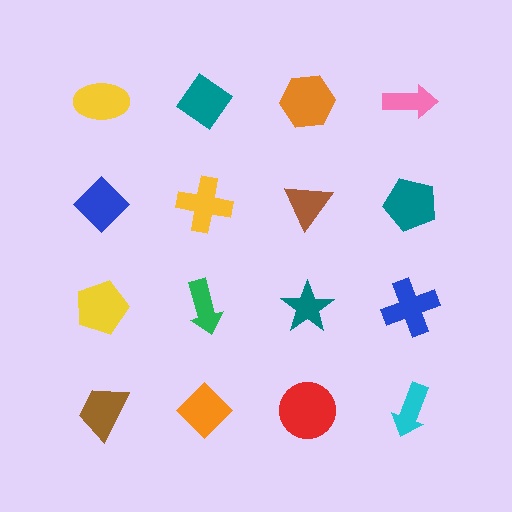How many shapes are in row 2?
4 shapes.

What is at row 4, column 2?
An orange diamond.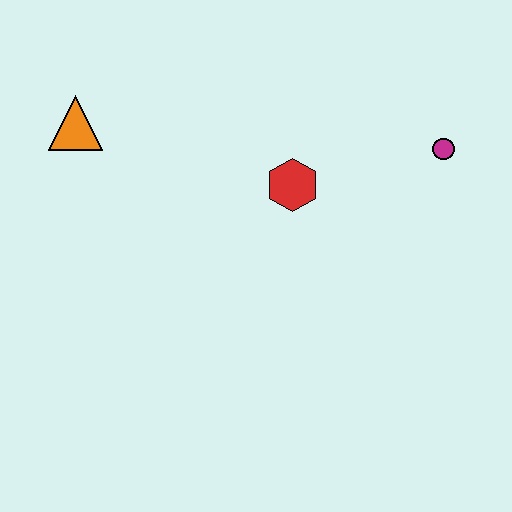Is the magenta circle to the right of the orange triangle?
Yes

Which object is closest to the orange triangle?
The red hexagon is closest to the orange triangle.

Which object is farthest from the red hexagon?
The orange triangle is farthest from the red hexagon.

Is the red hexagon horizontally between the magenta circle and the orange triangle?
Yes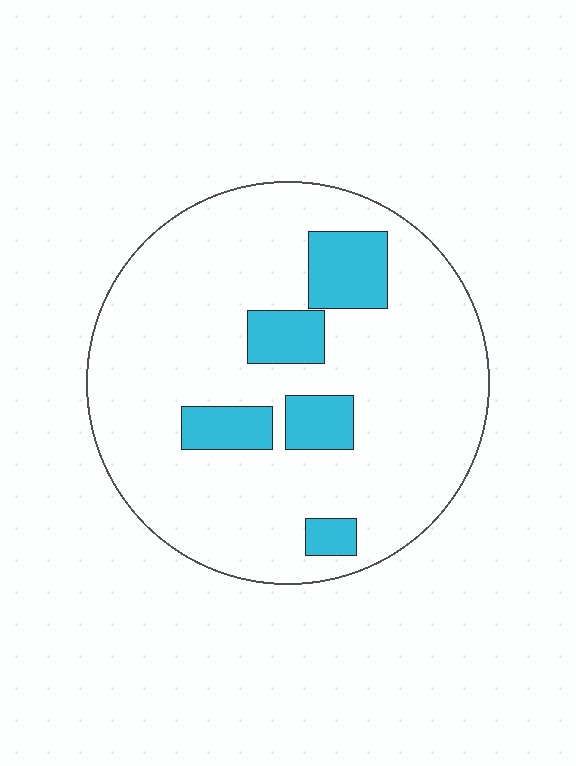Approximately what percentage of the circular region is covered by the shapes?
Approximately 15%.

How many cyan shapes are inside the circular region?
5.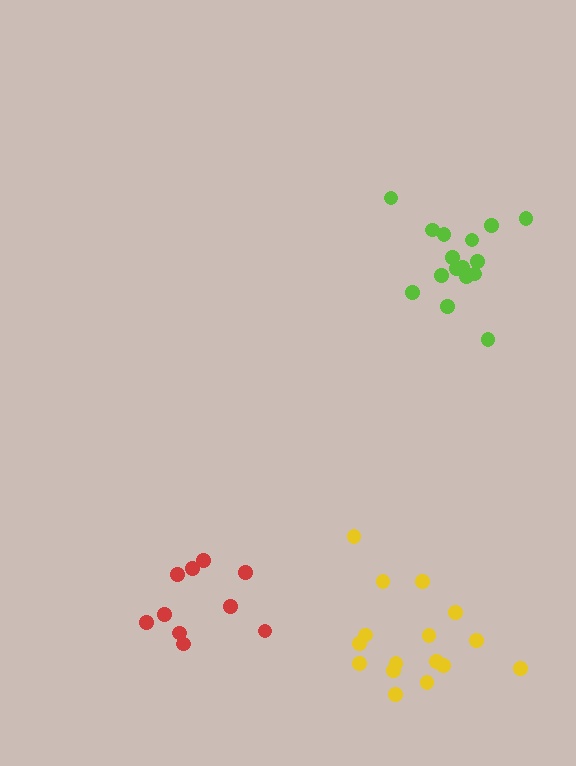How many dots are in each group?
Group 1: 10 dots, Group 2: 16 dots, Group 3: 16 dots (42 total).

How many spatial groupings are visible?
There are 3 spatial groupings.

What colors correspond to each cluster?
The clusters are colored: red, lime, yellow.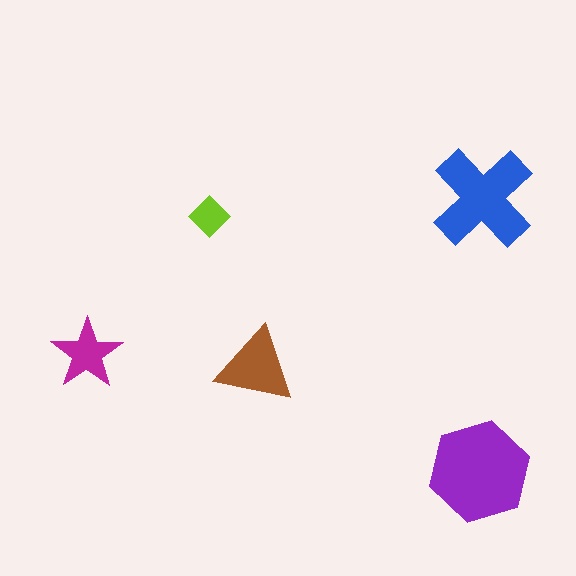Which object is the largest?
The purple hexagon.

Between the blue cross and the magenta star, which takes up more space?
The blue cross.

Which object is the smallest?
The lime diamond.